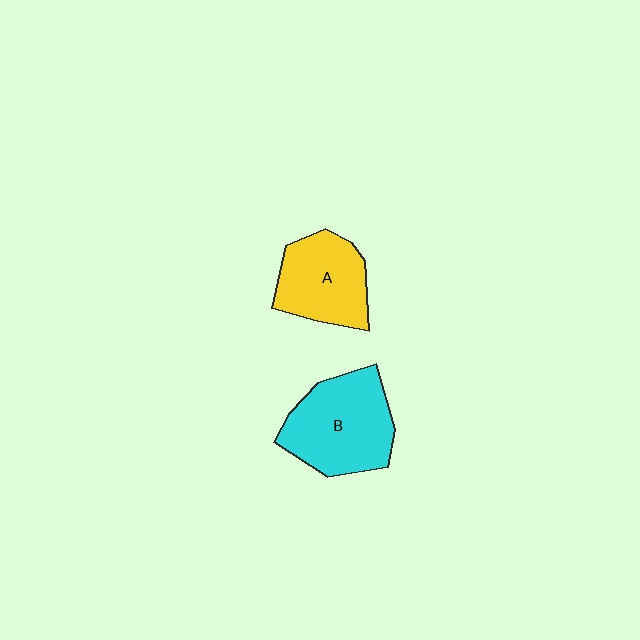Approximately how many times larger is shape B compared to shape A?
Approximately 1.3 times.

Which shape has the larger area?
Shape B (cyan).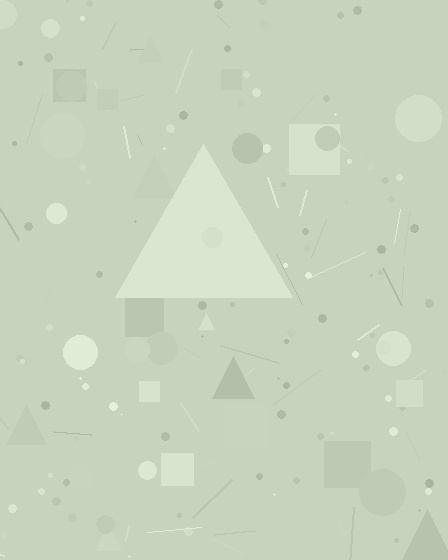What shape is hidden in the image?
A triangle is hidden in the image.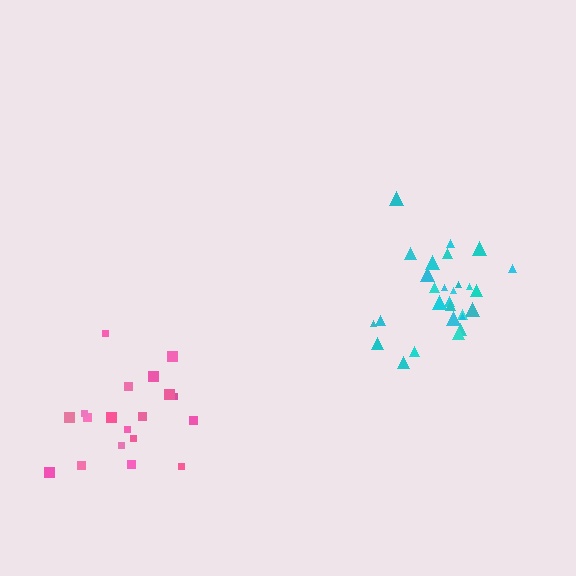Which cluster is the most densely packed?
Cyan.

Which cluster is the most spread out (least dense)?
Pink.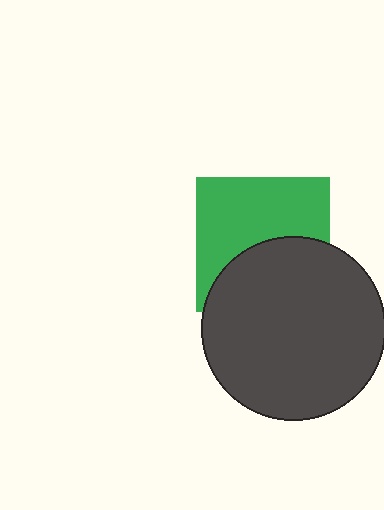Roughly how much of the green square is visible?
About half of it is visible (roughly 57%).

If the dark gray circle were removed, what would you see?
You would see the complete green square.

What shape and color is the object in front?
The object in front is a dark gray circle.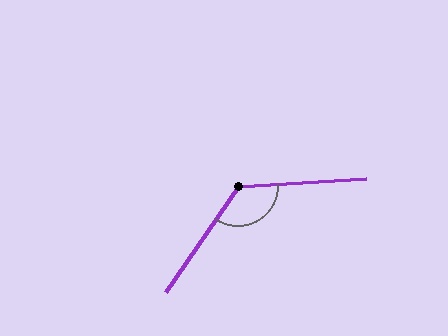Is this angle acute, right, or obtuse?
It is obtuse.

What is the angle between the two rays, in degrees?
Approximately 128 degrees.